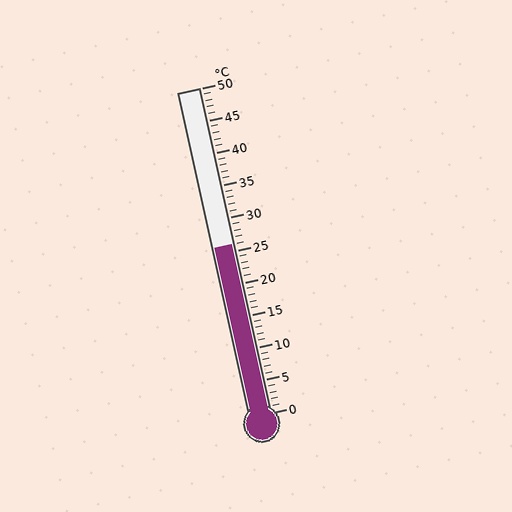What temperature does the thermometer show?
The thermometer shows approximately 26°C.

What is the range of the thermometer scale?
The thermometer scale ranges from 0°C to 50°C.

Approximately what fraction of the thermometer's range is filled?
The thermometer is filled to approximately 50% of its range.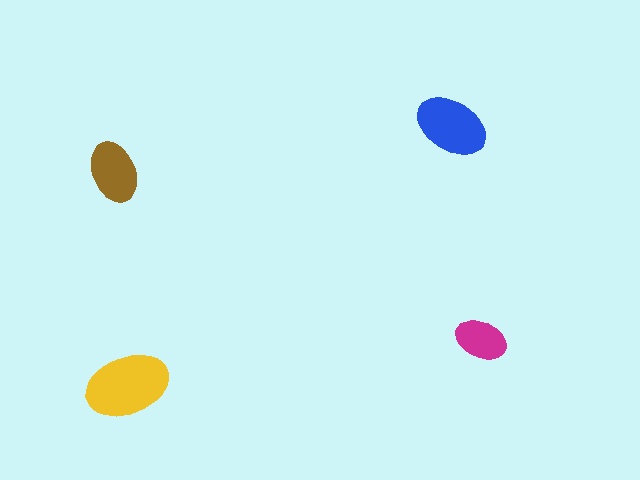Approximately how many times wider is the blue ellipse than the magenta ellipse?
About 1.5 times wider.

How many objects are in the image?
There are 4 objects in the image.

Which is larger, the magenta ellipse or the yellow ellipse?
The yellow one.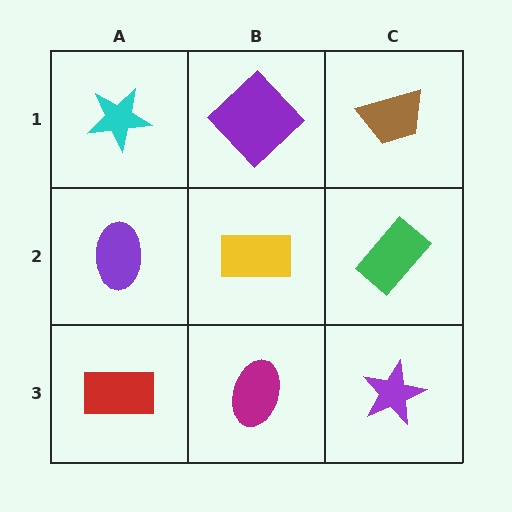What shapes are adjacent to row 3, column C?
A green rectangle (row 2, column C), a magenta ellipse (row 3, column B).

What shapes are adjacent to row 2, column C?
A brown trapezoid (row 1, column C), a purple star (row 3, column C), a yellow rectangle (row 2, column B).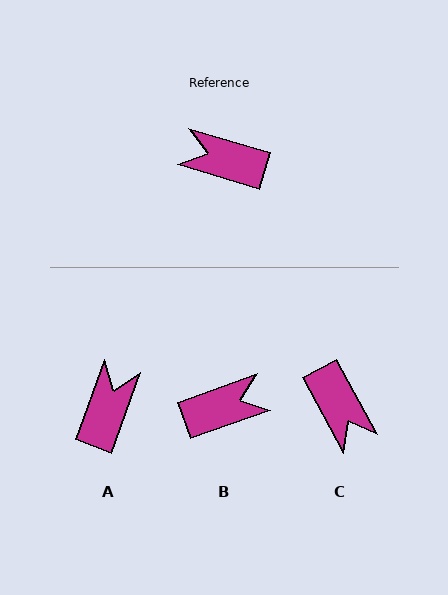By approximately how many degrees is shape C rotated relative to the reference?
Approximately 135 degrees counter-clockwise.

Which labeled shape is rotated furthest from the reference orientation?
B, about 144 degrees away.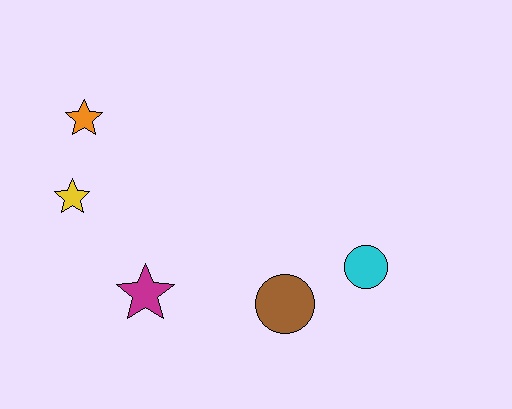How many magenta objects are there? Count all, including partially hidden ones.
There is 1 magenta object.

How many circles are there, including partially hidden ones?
There are 2 circles.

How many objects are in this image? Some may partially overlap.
There are 5 objects.